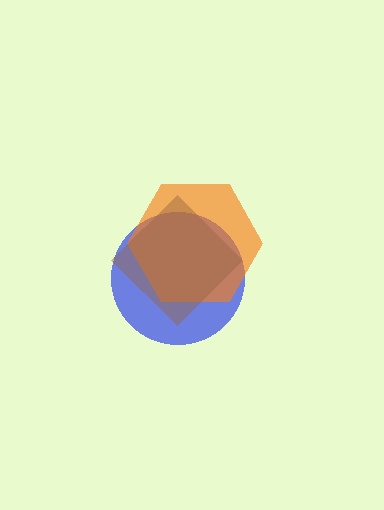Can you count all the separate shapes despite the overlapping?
Yes, there are 3 separate shapes.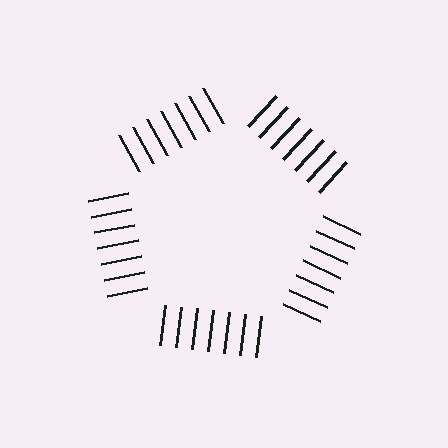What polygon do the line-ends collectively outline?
An illusory pentagon — the line segments terminate on its edges but no continuous stroke is drawn.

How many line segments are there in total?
35 — 7 along each of the 5 edges.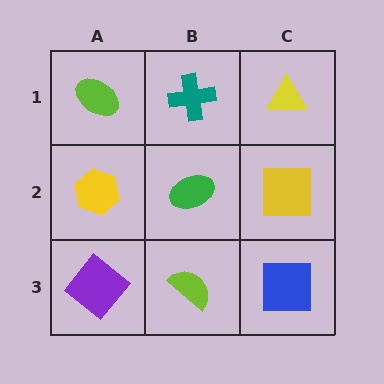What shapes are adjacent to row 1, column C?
A yellow square (row 2, column C), a teal cross (row 1, column B).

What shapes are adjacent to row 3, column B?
A green ellipse (row 2, column B), a purple diamond (row 3, column A), a blue square (row 3, column C).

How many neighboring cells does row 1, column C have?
2.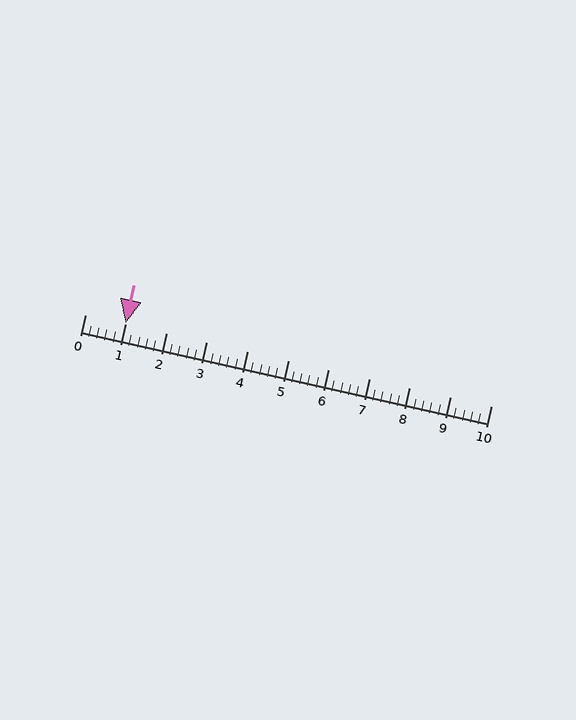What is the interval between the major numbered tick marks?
The major tick marks are spaced 1 units apart.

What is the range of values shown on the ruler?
The ruler shows values from 0 to 10.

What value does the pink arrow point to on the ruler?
The pink arrow points to approximately 1.0.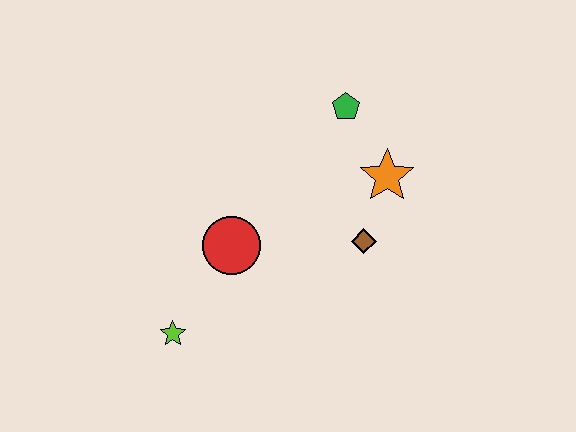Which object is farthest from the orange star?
The lime star is farthest from the orange star.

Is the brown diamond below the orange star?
Yes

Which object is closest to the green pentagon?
The orange star is closest to the green pentagon.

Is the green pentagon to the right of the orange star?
No